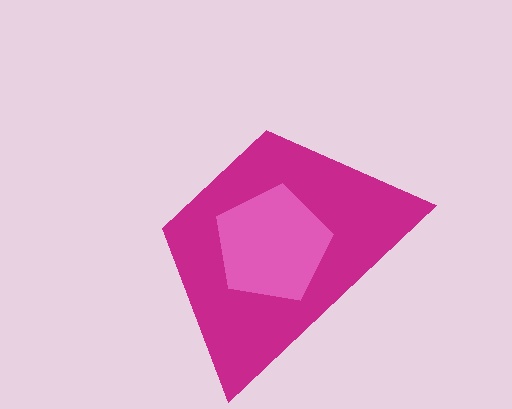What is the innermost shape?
The pink pentagon.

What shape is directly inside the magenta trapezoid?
The pink pentagon.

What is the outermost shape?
The magenta trapezoid.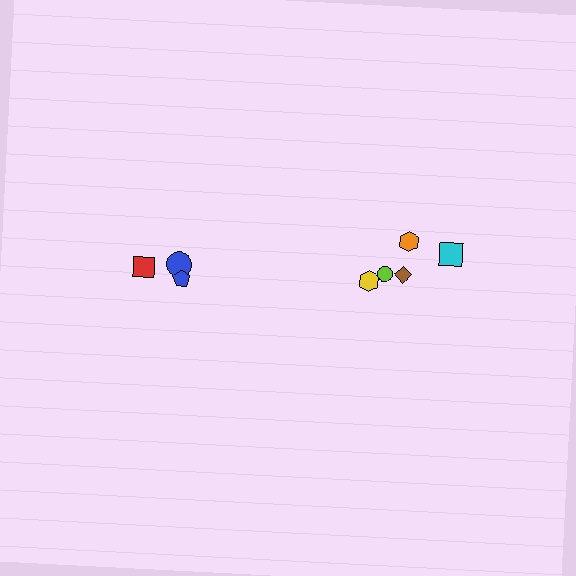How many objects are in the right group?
There are 5 objects.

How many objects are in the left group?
There are 3 objects.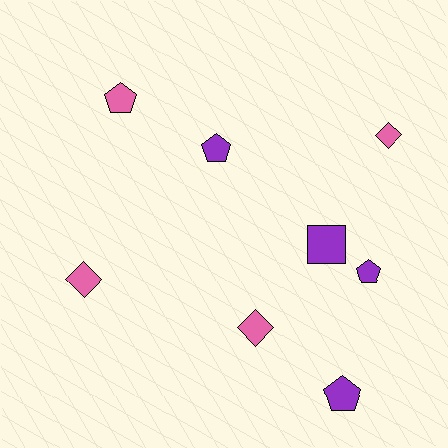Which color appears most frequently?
Purple, with 4 objects.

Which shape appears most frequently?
Pentagon, with 4 objects.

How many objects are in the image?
There are 8 objects.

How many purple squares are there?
There is 1 purple square.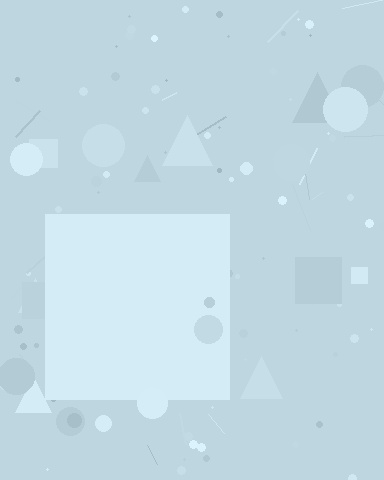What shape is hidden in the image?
A square is hidden in the image.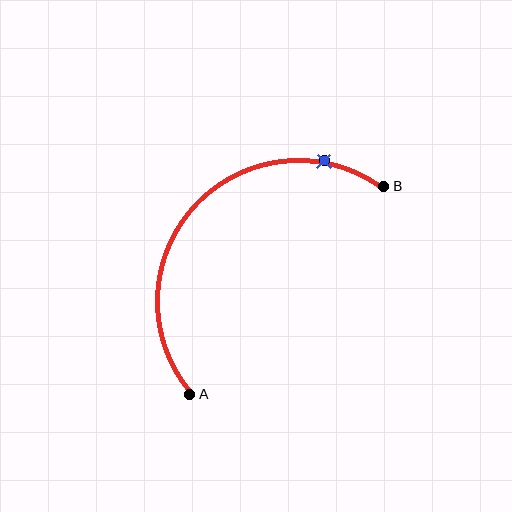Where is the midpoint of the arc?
The arc midpoint is the point on the curve farthest from the straight line joining A and B. It sits above and to the left of that line.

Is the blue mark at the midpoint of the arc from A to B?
No. The blue mark lies on the arc but is closer to endpoint B. The arc midpoint would be at the point on the curve equidistant along the arc from both A and B.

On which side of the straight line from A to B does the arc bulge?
The arc bulges above and to the left of the straight line connecting A and B.